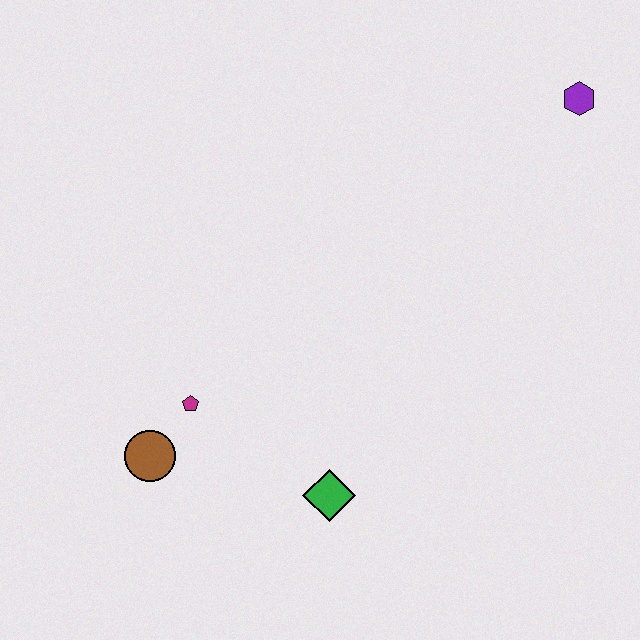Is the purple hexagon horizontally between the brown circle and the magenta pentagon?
No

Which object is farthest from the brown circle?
The purple hexagon is farthest from the brown circle.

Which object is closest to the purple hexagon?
The green diamond is closest to the purple hexagon.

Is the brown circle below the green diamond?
No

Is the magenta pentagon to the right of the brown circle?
Yes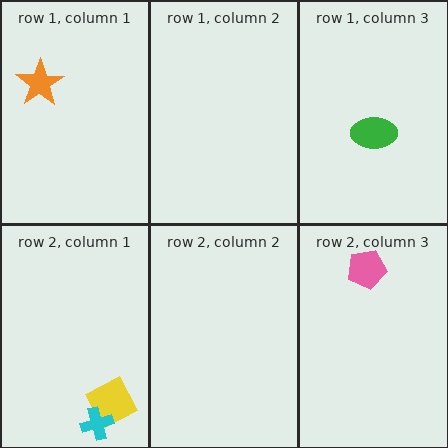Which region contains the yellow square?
The row 2, column 1 region.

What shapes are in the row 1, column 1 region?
The orange star.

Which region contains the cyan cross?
The row 2, column 1 region.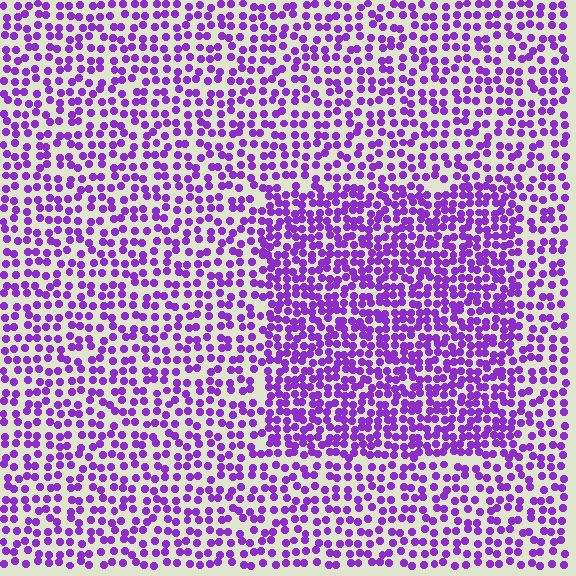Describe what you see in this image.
The image contains small purple elements arranged at two different densities. A rectangle-shaped region is visible where the elements are more densely packed than the surrounding area.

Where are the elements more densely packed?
The elements are more densely packed inside the rectangle boundary.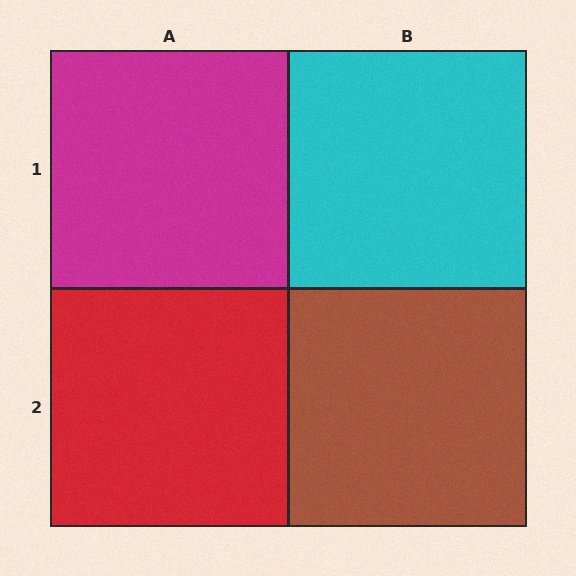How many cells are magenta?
1 cell is magenta.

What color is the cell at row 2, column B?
Brown.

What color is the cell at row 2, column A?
Red.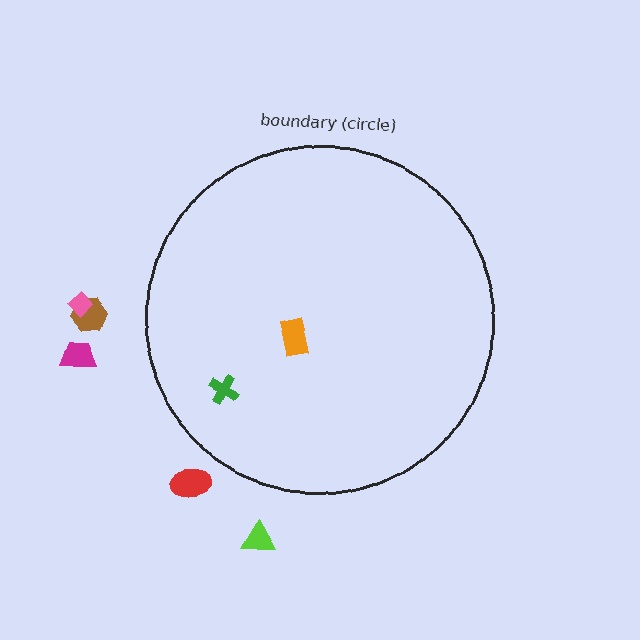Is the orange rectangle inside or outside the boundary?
Inside.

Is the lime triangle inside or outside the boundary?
Outside.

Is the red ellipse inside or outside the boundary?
Outside.